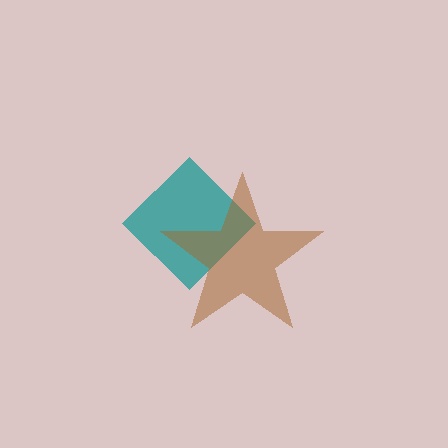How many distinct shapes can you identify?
There are 2 distinct shapes: a teal diamond, a brown star.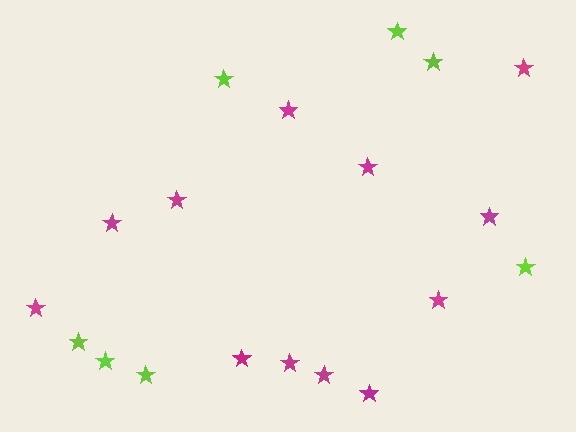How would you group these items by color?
There are 2 groups: one group of lime stars (7) and one group of magenta stars (12).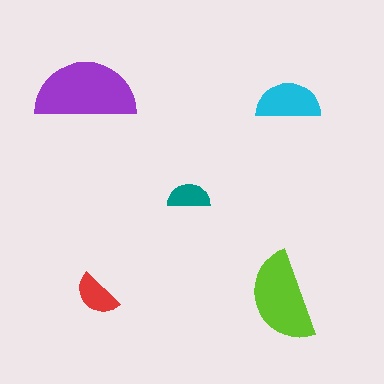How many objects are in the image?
There are 5 objects in the image.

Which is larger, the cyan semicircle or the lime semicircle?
The lime one.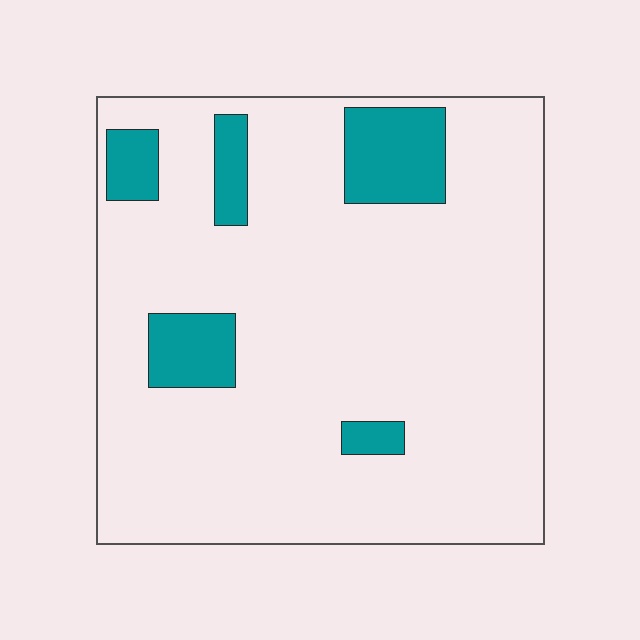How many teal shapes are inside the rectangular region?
5.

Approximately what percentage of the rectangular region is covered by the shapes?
Approximately 15%.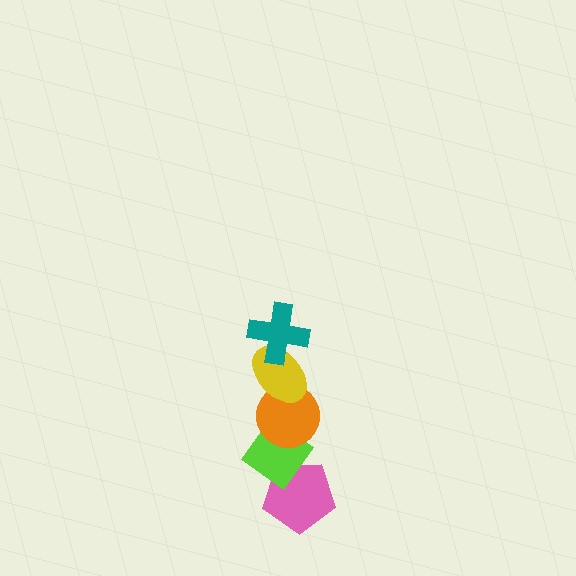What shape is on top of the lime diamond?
The orange circle is on top of the lime diamond.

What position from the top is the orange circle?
The orange circle is 3rd from the top.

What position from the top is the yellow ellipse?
The yellow ellipse is 2nd from the top.